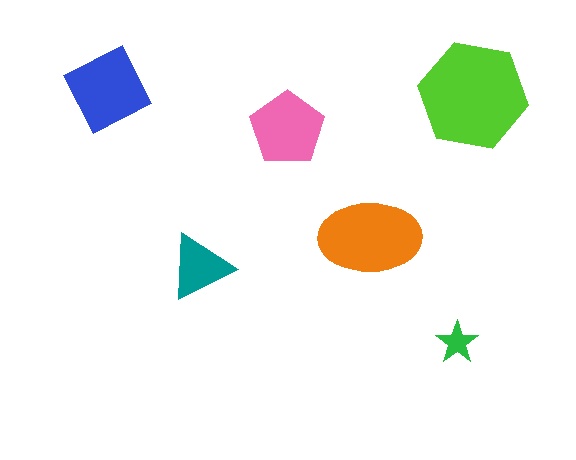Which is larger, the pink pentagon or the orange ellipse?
The orange ellipse.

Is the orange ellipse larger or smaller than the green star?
Larger.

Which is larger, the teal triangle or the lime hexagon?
The lime hexagon.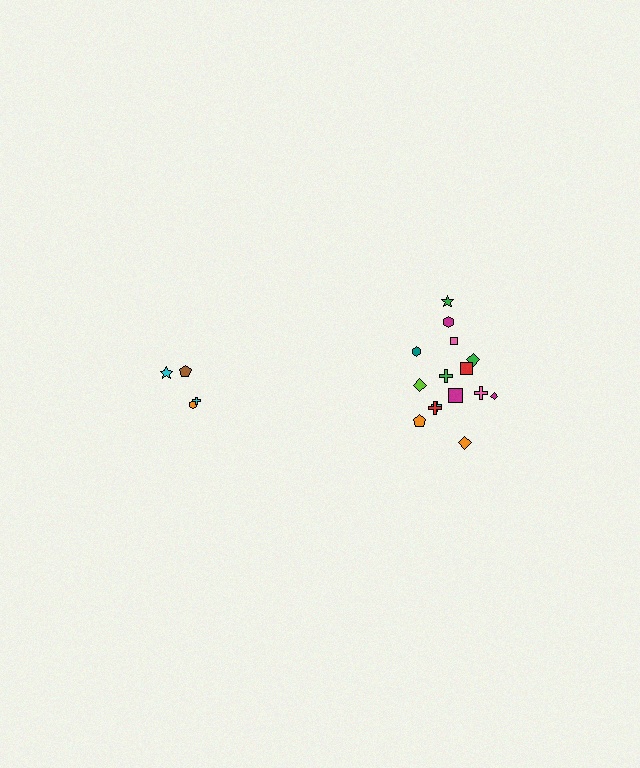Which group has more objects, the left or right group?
The right group.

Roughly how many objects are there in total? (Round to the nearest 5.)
Roughly 20 objects in total.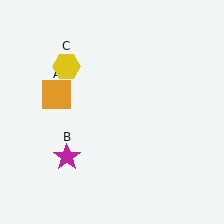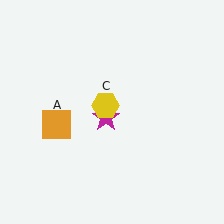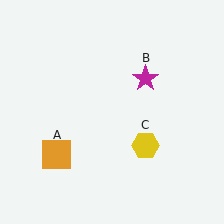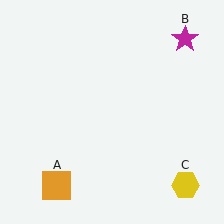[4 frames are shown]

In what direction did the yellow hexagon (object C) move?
The yellow hexagon (object C) moved down and to the right.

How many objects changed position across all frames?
3 objects changed position: orange square (object A), magenta star (object B), yellow hexagon (object C).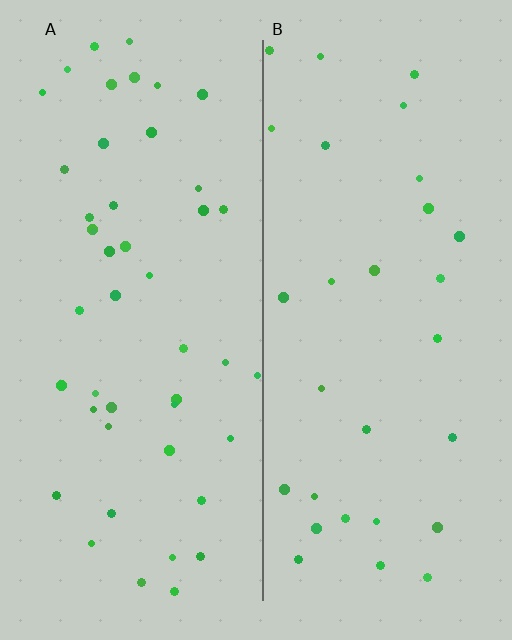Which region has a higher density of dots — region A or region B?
A (the left).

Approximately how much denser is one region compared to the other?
Approximately 1.6× — region A over region B.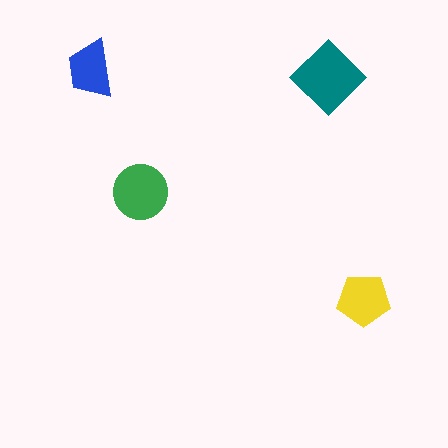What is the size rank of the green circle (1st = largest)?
2nd.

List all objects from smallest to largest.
The blue trapezoid, the yellow pentagon, the green circle, the teal diamond.